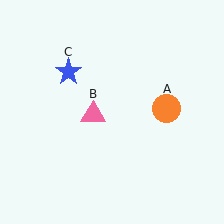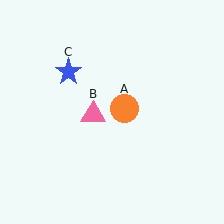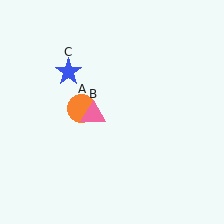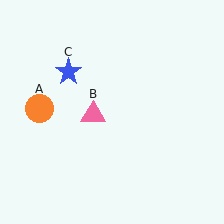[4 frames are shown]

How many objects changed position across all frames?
1 object changed position: orange circle (object A).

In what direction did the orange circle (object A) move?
The orange circle (object A) moved left.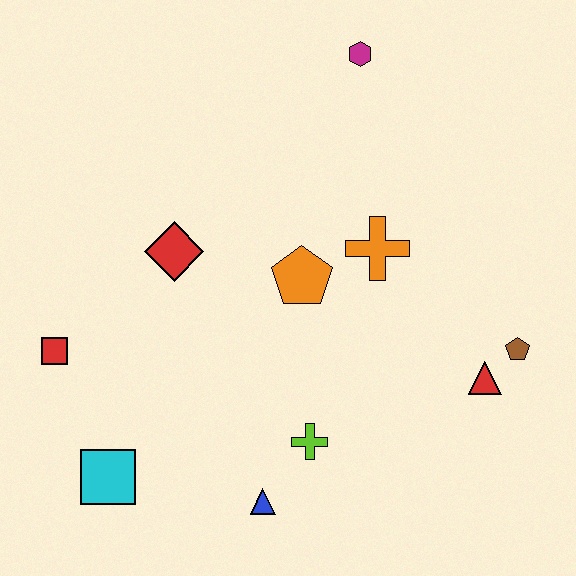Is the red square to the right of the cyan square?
No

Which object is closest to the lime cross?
The blue triangle is closest to the lime cross.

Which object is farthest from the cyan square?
The magenta hexagon is farthest from the cyan square.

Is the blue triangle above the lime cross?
No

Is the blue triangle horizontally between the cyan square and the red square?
No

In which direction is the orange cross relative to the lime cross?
The orange cross is above the lime cross.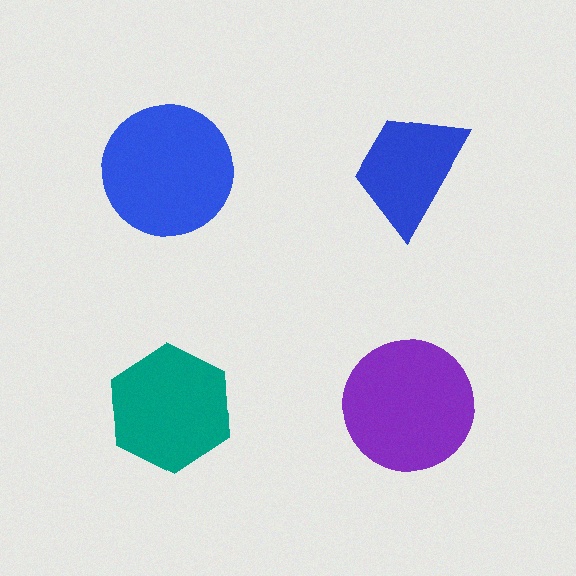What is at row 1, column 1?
A blue circle.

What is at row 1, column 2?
A blue trapezoid.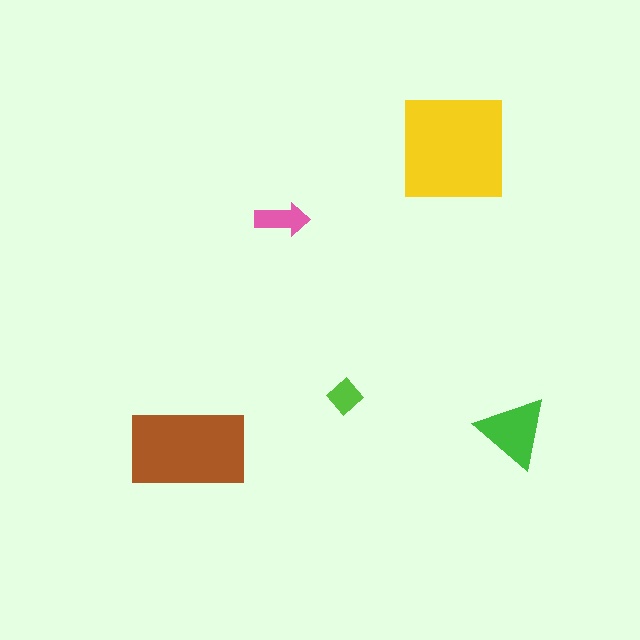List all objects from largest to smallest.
The yellow square, the brown rectangle, the green triangle, the pink arrow, the lime diamond.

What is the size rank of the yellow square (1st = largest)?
1st.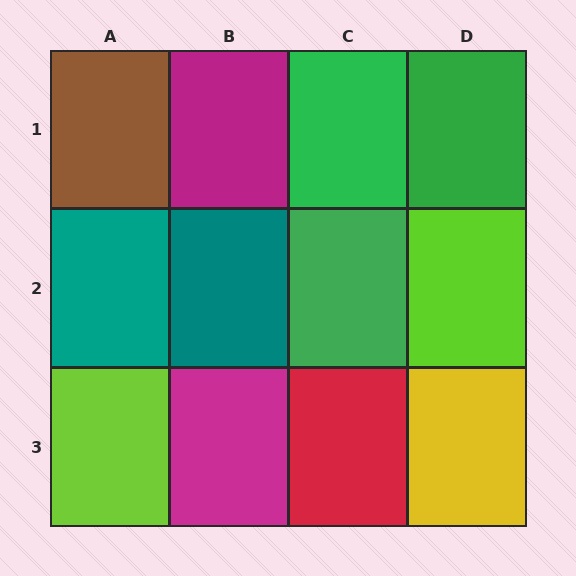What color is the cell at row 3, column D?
Yellow.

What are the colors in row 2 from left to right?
Teal, teal, green, lime.